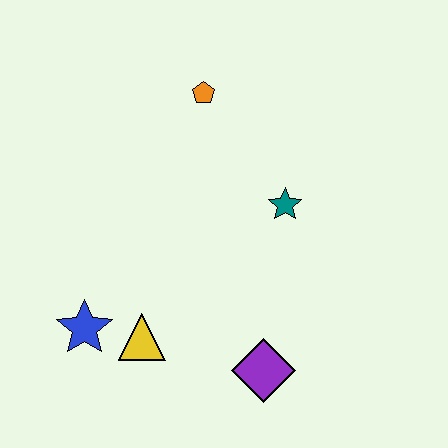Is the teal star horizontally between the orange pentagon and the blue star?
No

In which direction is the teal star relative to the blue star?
The teal star is to the right of the blue star.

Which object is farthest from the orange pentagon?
The purple diamond is farthest from the orange pentagon.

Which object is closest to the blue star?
The yellow triangle is closest to the blue star.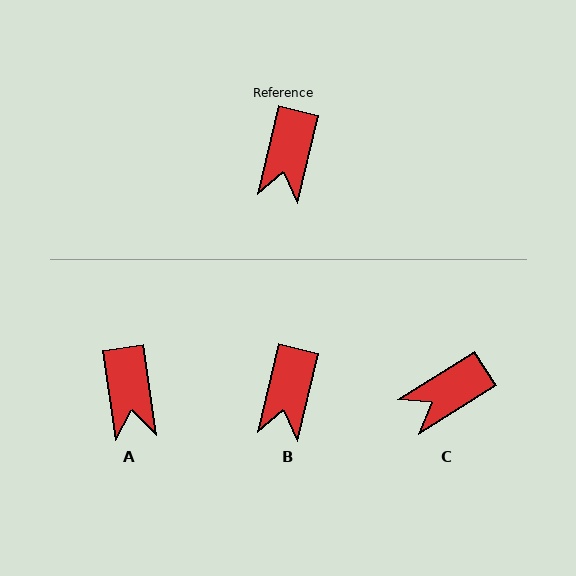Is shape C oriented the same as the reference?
No, it is off by about 44 degrees.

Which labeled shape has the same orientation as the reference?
B.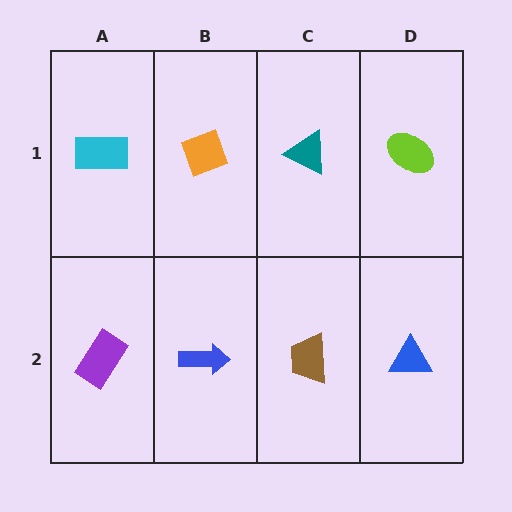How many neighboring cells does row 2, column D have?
2.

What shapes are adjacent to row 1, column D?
A blue triangle (row 2, column D), a teal triangle (row 1, column C).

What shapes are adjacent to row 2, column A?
A cyan rectangle (row 1, column A), a blue arrow (row 2, column B).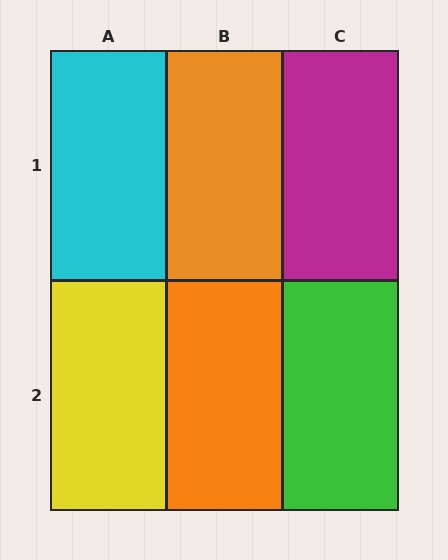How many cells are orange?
2 cells are orange.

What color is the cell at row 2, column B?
Orange.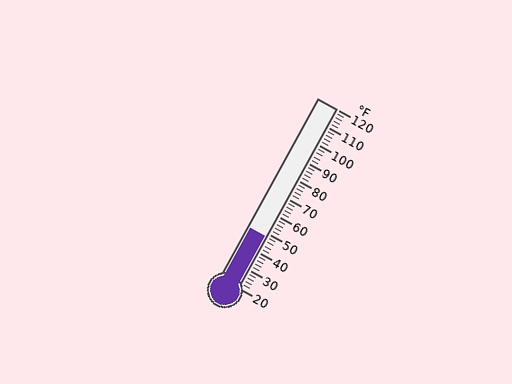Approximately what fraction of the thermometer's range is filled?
The thermometer is filled to approximately 30% of its range.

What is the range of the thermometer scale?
The thermometer scale ranges from 20°F to 120°F.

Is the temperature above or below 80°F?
The temperature is below 80°F.